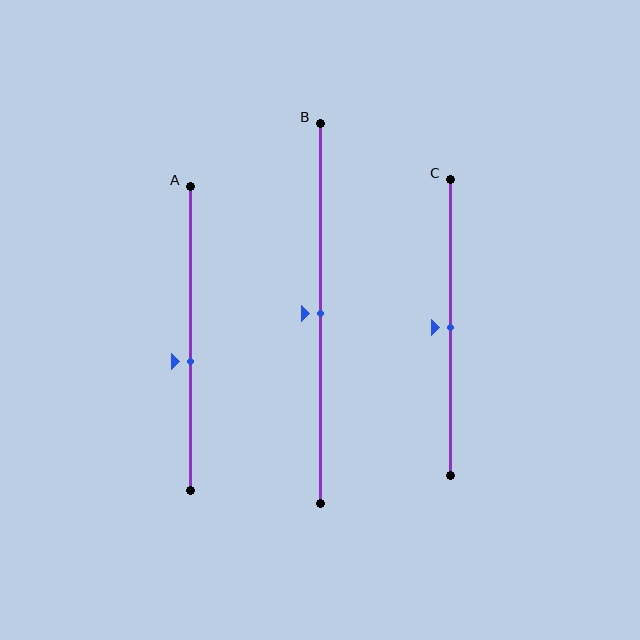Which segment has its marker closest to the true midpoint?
Segment B has its marker closest to the true midpoint.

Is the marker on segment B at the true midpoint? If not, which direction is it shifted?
Yes, the marker on segment B is at the true midpoint.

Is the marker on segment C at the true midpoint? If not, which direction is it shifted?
Yes, the marker on segment C is at the true midpoint.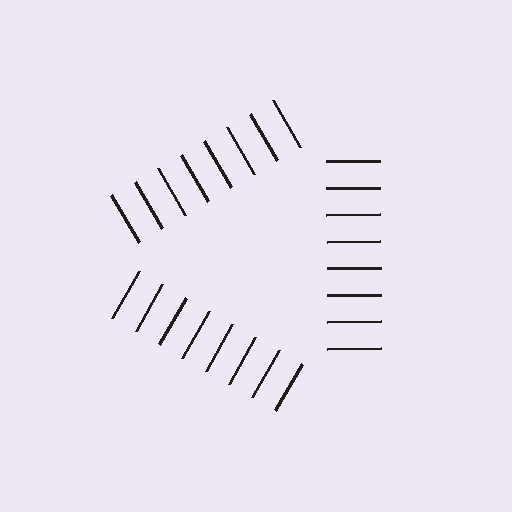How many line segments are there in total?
24 — 8 along each of the 3 edges.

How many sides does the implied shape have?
3 sides — the line-ends trace a triangle.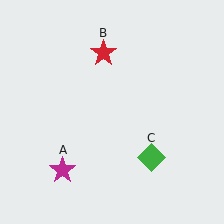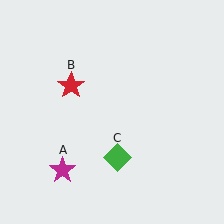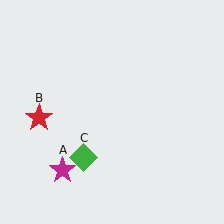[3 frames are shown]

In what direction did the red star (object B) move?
The red star (object B) moved down and to the left.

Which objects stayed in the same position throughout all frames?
Magenta star (object A) remained stationary.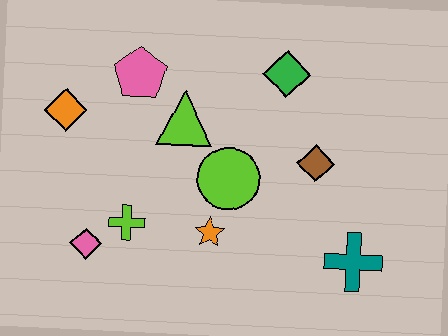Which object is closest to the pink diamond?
The lime cross is closest to the pink diamond.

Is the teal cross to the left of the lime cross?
No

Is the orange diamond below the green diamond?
Yes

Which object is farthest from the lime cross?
The teal cross is farthest from the lime cross.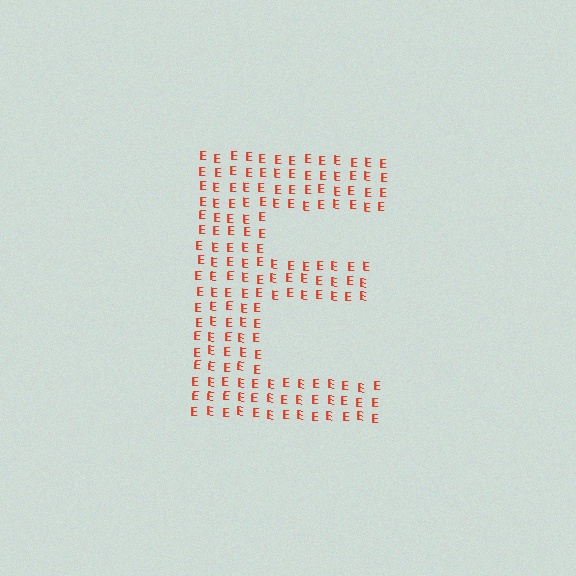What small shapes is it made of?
It is made of small letter E's.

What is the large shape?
The large shape is the letter E.